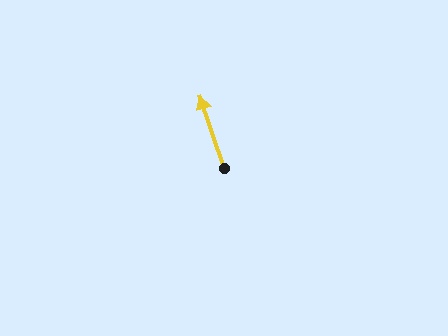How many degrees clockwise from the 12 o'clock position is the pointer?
Approximately 341 degrees.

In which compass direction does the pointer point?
North.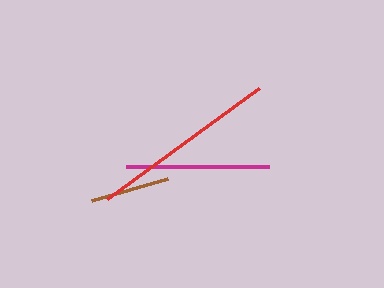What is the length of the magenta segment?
The magenta segment is approximately 143 pixels long.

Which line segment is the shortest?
The brown line is the shortest at approximately 79 pixels.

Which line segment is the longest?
The red line is the longest at approximately 188 pixels.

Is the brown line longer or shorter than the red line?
The red line is longer than the brown line.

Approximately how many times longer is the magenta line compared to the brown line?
The magenta line is approximately 1.8 times the length of the brown line.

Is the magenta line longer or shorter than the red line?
The red line is longer than the magenta line.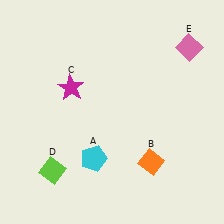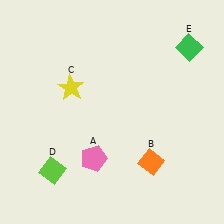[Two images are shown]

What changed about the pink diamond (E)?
In Image 1, E is pink. In Image 2, it changed to green.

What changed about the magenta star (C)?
In Image 1, C is magenta. In Image 2, it changed to yellow.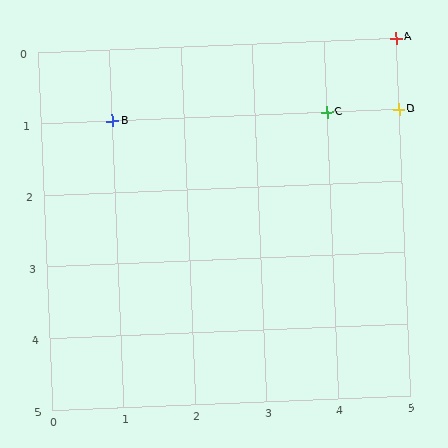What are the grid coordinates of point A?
Point A is at grid coordinates (5, 0).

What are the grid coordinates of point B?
Point B is at grid coordinates (1, 1).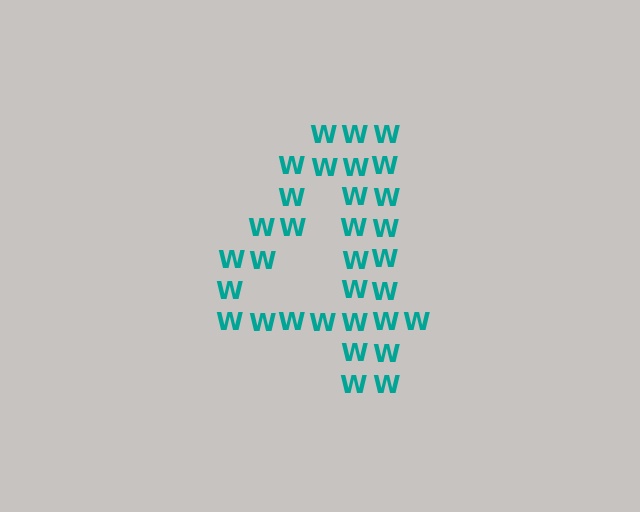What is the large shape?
The large shape is the digit 4.